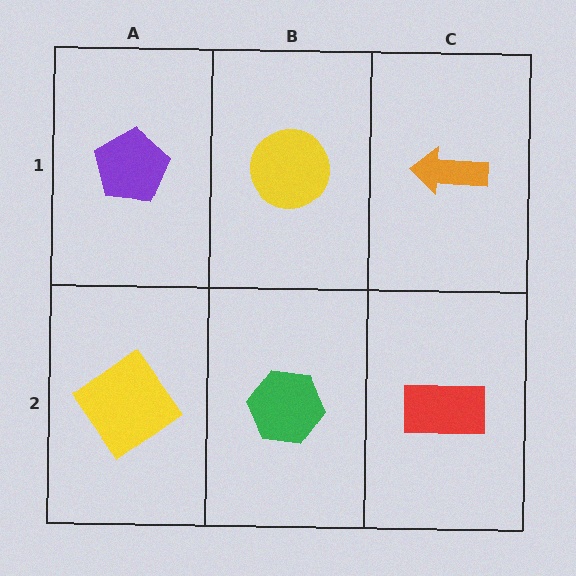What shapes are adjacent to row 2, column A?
A purple pentagon (row 1, column A), a green hexagon (row 2, column B).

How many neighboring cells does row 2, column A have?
2.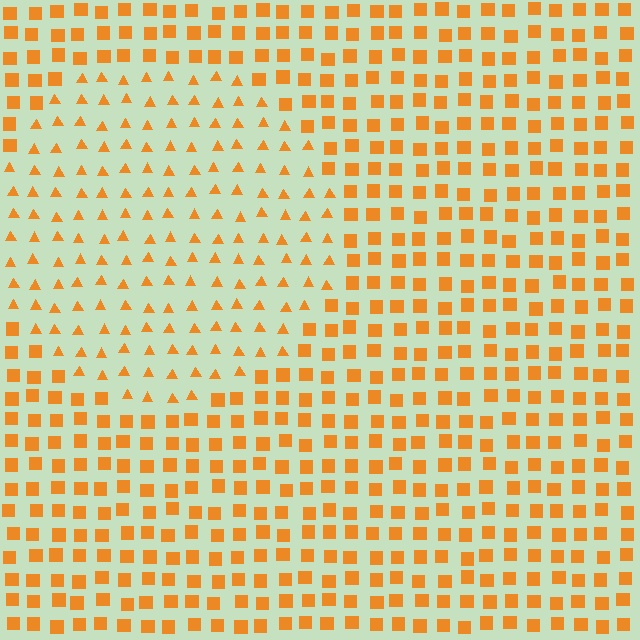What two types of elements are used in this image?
The image uses triangles inside the circle region and squares outside it.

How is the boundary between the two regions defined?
The boundary is defined by a change in element shape: triangles inside vs. squares outside. All elements share the same color and spacing.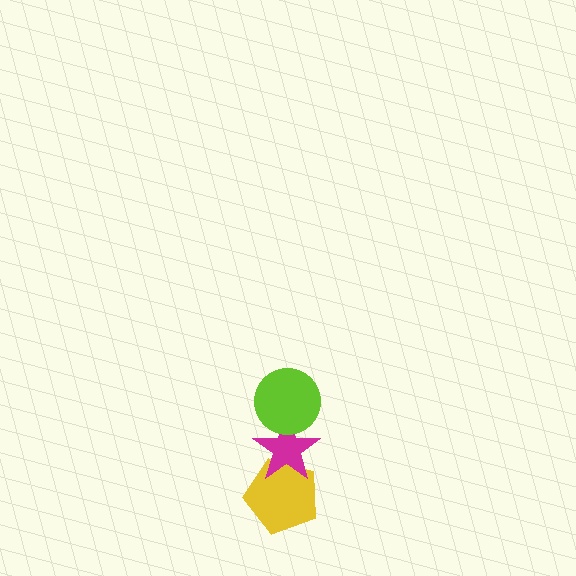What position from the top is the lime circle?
The lime circle is 1st from the top.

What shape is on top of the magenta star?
The lime circle is on top of the magenta star.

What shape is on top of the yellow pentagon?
The magenta star is on top of the yellow pentagon.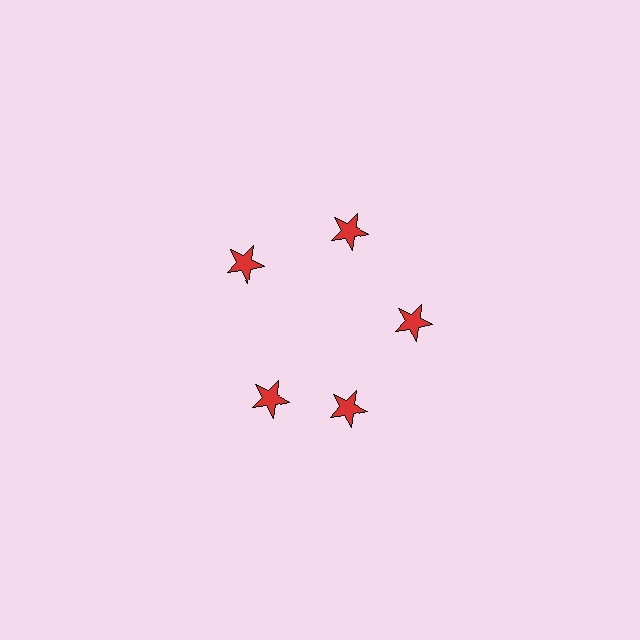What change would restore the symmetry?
The symmetry would be restored by rotating it back into even spacing with its neighbors so that all 5 stars sit at equal angles and equal distance from the center.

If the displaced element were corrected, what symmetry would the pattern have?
It would have 5-fold rotational symmetry — the pattern would map onto itself every 72 degrees.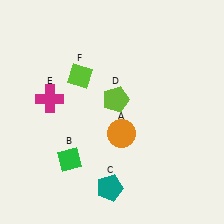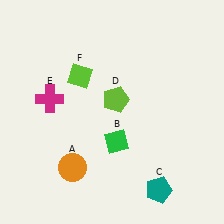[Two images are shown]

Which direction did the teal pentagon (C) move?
The teal pentagon (C) moved right.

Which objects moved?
The objects that moved are: the orange circle (A), the green diamond (B), the teal pentagon (C).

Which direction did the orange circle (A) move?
The orange circle (A) moved left.